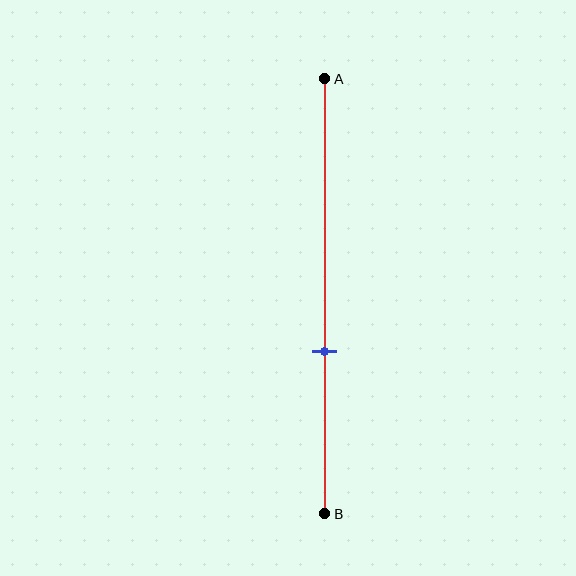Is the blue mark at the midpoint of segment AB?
No, the mark is at about 65% from A, not at the 50% midpoint.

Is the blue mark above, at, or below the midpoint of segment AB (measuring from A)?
The blue mark is below the midpoint of segment AB.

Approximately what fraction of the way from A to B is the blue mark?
The blue mark is approximately 65% of the way from A to B.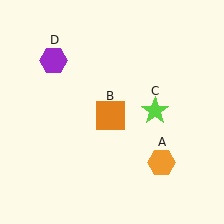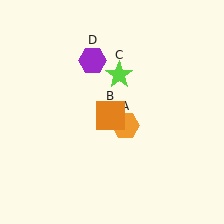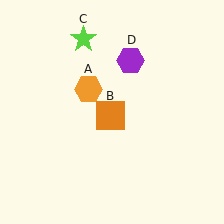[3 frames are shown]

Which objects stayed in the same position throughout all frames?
Orange square (object B) remained stationary.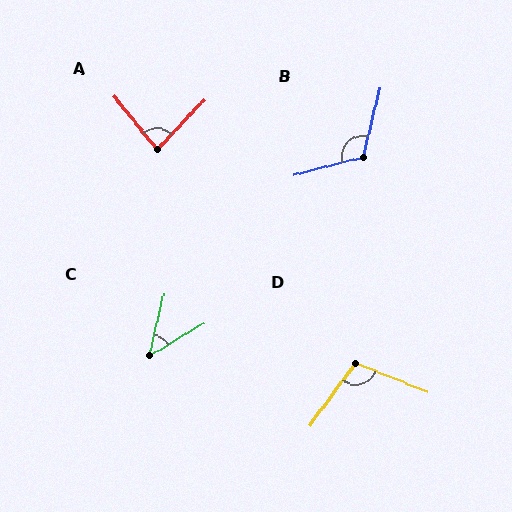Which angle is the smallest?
C, at approximately 46 degrees.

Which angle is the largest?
B, at approximately 119 degrees.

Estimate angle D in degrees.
Approximately 104 degrees.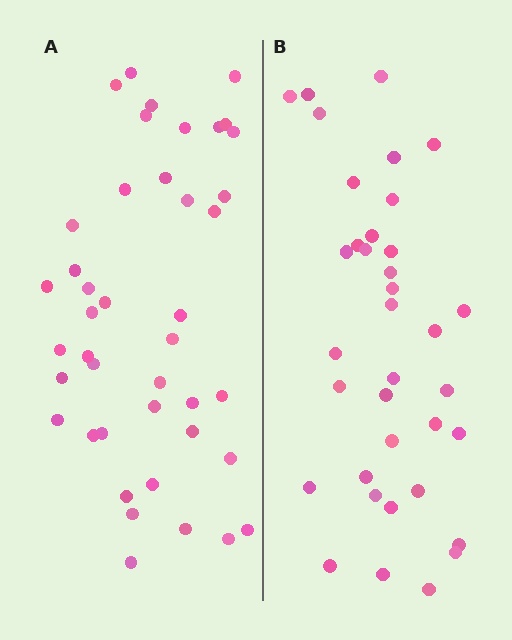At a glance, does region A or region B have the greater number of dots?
Region A (the left region) has more dots.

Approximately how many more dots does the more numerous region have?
Region A has about 6 more dots than region B.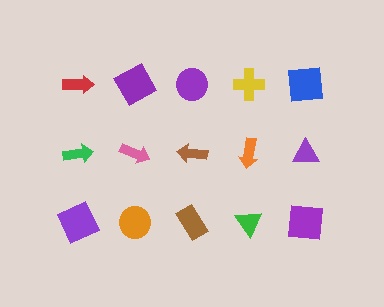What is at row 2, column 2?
A pink arrow.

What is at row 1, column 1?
A red arrow.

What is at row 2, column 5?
A purple triangle.